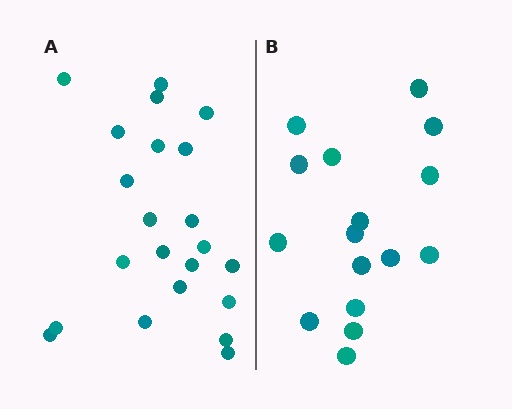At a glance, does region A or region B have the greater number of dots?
Region A (the left region) has more dots.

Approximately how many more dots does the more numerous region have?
Region A has about 6 more dots than region B.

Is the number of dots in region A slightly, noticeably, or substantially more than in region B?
Region A has noticeably more, but not dramatically so. The ratio is roughly 1.4 to 1.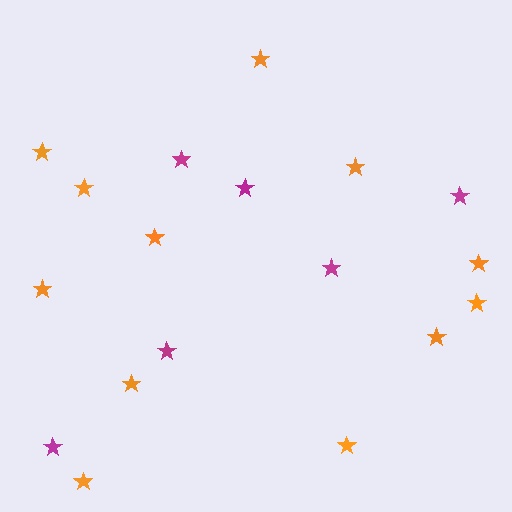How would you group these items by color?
There are 2 groups: one group of magenta stars (6) and one group of orange stars (12).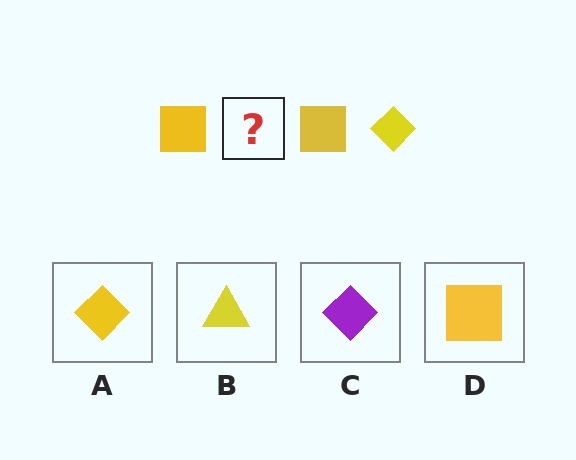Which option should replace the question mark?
Option A.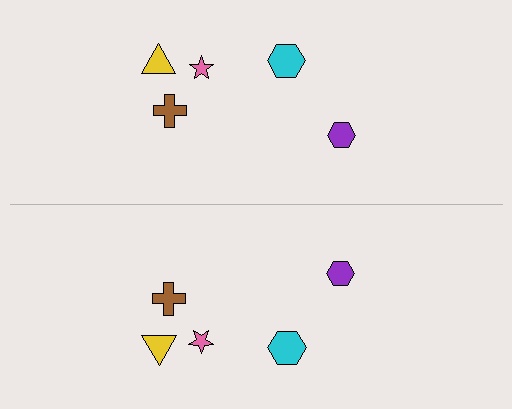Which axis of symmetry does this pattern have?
The pattern has a horizontal axis of symmetry running through the center of the image.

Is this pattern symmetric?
Yes, this pattern has bilateral (reflection) symmetry.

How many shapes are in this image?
There are 10 shapes in this image.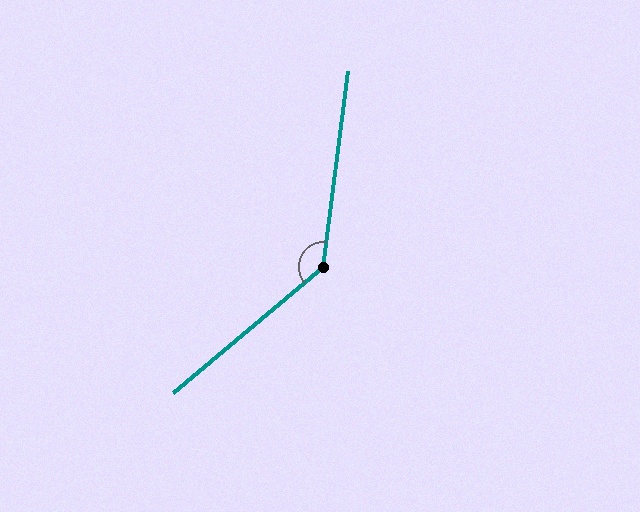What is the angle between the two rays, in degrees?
Approximately 137 degrees.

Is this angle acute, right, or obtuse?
It is obtuse.